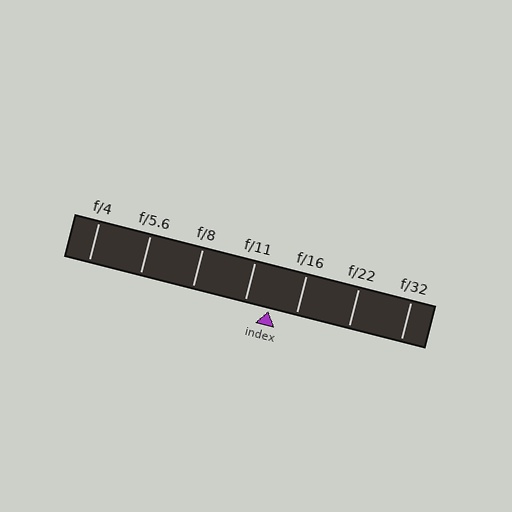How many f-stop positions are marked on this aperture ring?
There are 7 f-stop positions marked.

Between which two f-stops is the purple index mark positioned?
The index mark is between f/11 and f/16.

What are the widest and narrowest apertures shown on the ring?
The widest aperture shown is f/4 and the narrowest is f/32.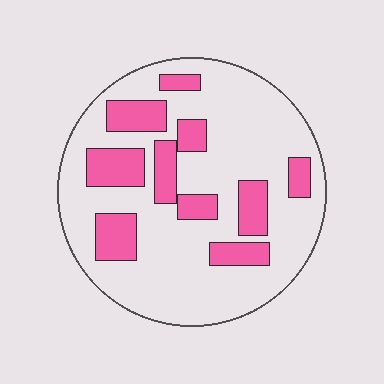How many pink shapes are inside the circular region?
10.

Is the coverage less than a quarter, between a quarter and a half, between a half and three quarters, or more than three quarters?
Between a quarter and a half.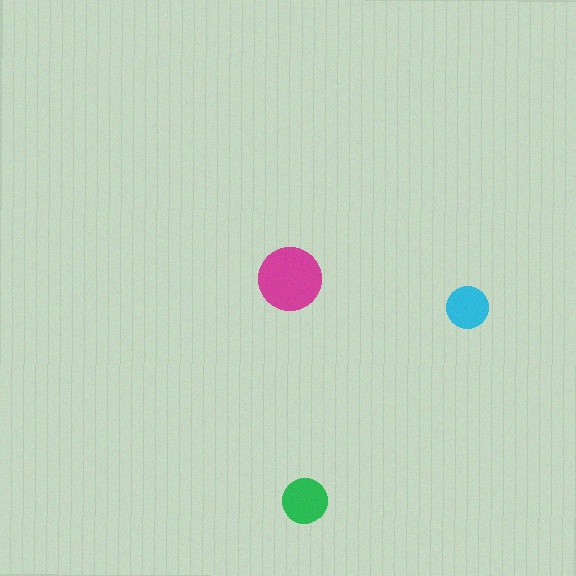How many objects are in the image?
There are 3 objects in the image.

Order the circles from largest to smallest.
the magenta one, the green one, the cyan one.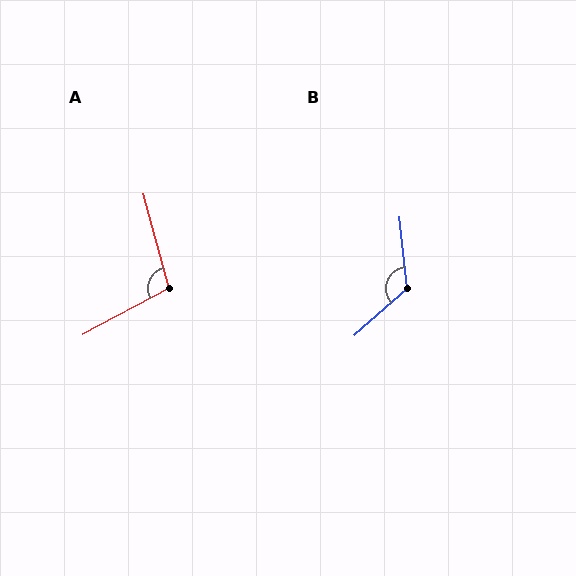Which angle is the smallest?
A, at approximately 103 degrees.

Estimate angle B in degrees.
Approximately 126 degrees.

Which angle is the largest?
B, at approximately 126 degrees.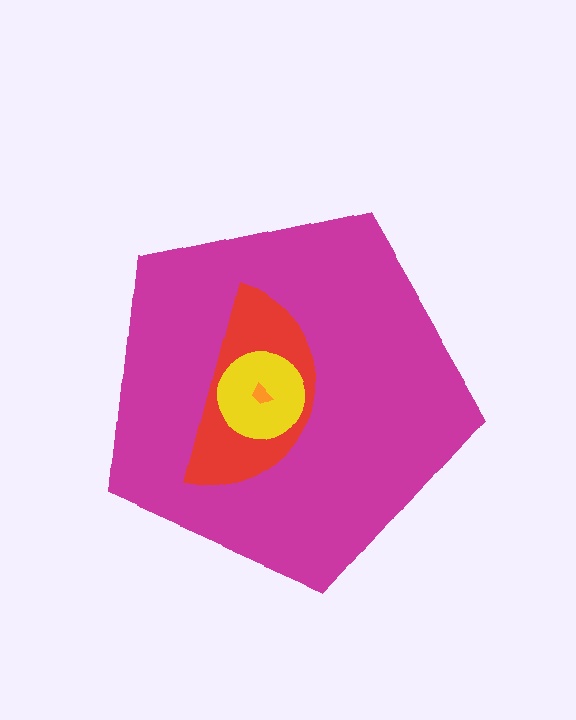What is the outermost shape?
The magenta pentagon.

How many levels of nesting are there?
4.